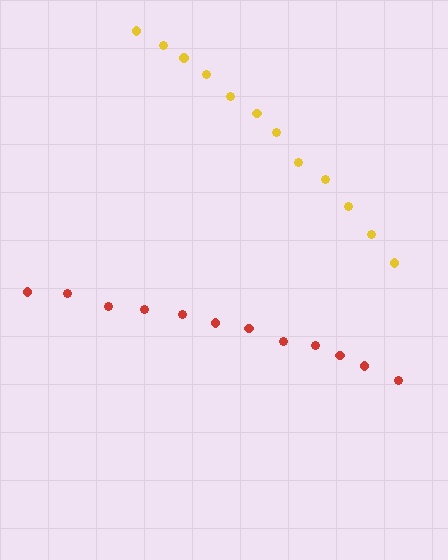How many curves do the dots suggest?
There are 2 distinct paths.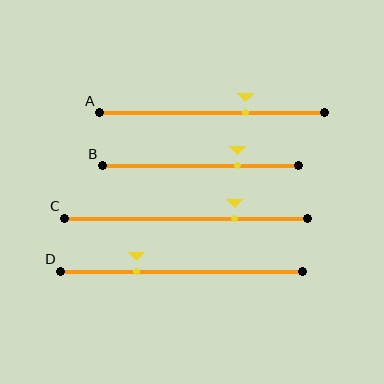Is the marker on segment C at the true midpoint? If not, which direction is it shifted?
No, the marker on segment C is shifted to the right by about 20% of the segment length.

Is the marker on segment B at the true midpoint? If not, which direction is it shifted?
No, the marker on segment B is shifted to the right by about 19% of the segment length.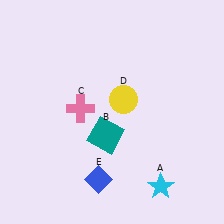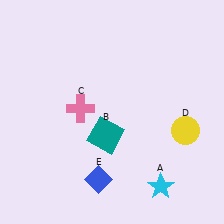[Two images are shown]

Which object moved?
The yellow circle (D) moved right.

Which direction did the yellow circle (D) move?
The yellow circle (D) moved right.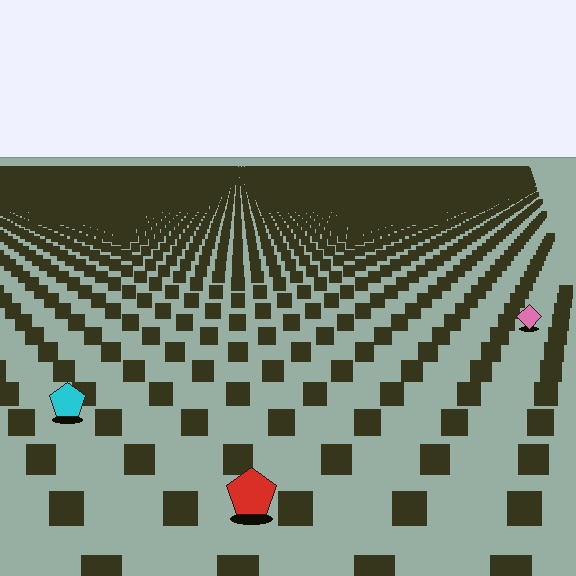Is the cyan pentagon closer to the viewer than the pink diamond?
Yes. The cyan pentagon is closer — you can tell from the texture gradient: the ground texture is coarser near it.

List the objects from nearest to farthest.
From nearest to farthest: the red pentagon, the cyan pentagon, the pink diamond.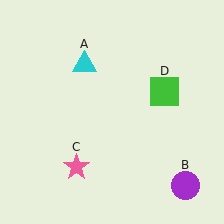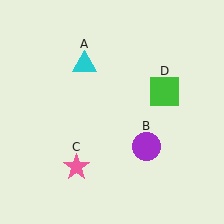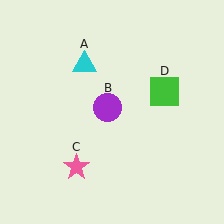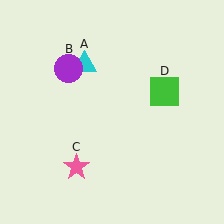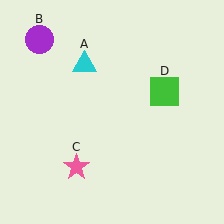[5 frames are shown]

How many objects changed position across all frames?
1 object changed position: purple circle (object B).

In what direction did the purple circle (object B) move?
The purple circle (object B) moved up and to the left.